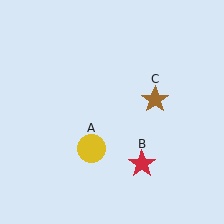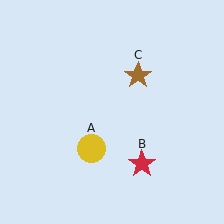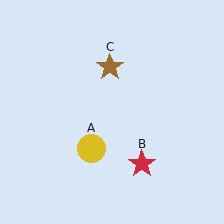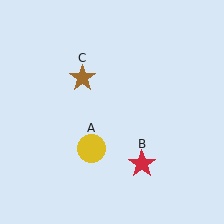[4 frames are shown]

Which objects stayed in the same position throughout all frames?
Yellow circle (object A) and red star (object B) remained stationary.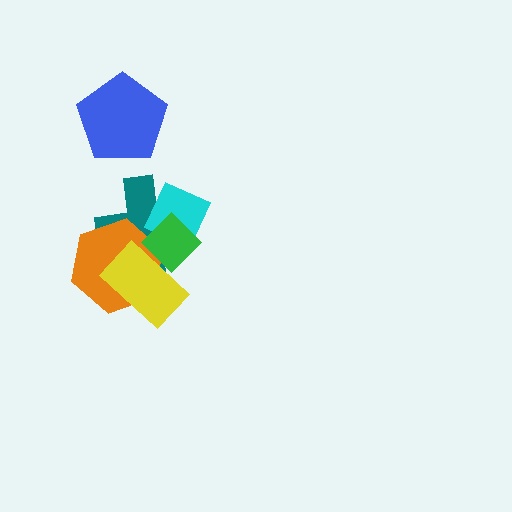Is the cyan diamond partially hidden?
Yes, it is partially covered by another shape.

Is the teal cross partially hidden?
Yes, it is partially covered by another shape.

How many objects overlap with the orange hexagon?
3 objects overlap with the orange hexagon.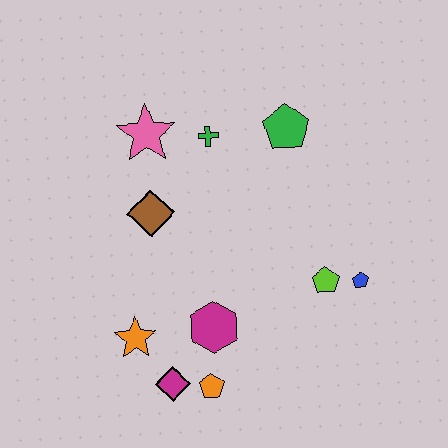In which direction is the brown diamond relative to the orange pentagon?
The brown diamond is above the orange pentagon.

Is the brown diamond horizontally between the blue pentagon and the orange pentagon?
No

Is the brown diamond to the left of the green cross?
Yes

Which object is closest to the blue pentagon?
The lime pentagon is closest to the blue pentagon.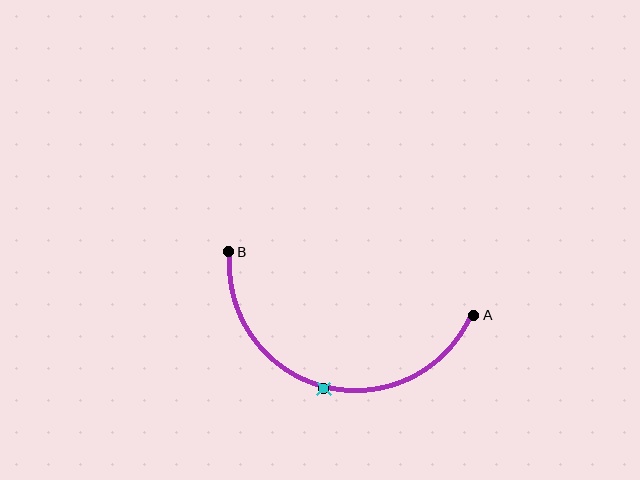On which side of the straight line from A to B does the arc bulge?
The arc bulges below the straight line connecting A and B.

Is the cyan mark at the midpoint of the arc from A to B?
Yes. The cyan mark lies on the arc at equal arc-length from both A and B — it is the arc midpoint.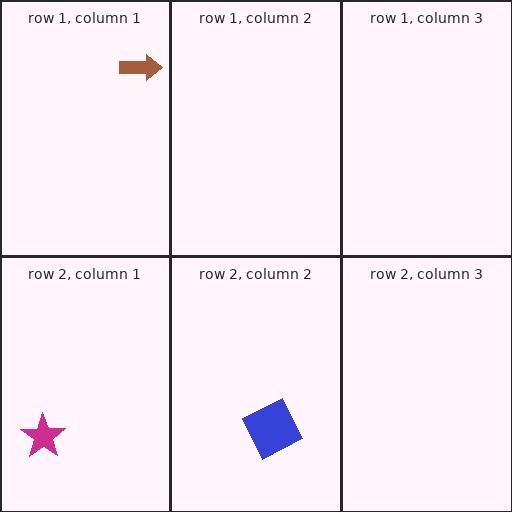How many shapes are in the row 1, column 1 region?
1.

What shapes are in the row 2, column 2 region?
The blue square.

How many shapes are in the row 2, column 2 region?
1.